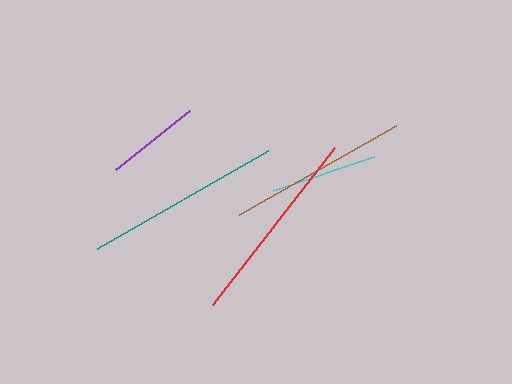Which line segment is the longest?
The red line is the longest at approximately 199 pixels.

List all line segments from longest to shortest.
From longest to shortest: red, teal, brown, cyan, purple.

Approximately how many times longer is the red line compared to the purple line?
The red line is approximately 2.1 times the length of the purple line.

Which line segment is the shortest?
The purple line is the shortest at approximately 94 pixels.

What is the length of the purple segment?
The purple segment is approximately 94 pixels long.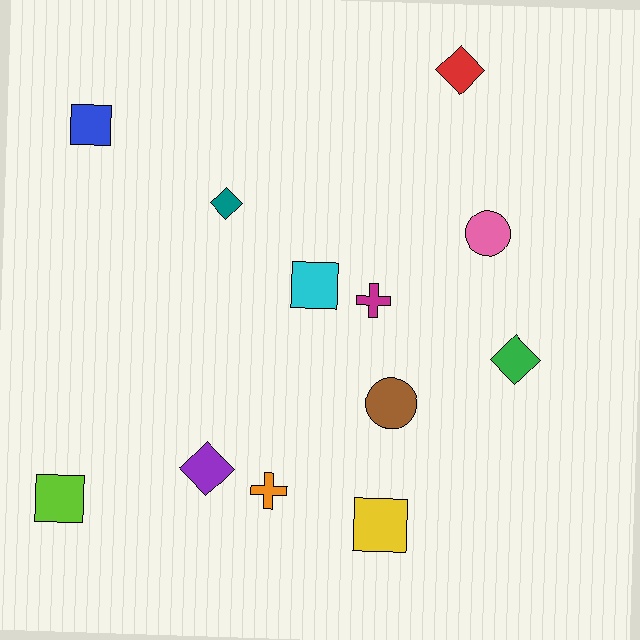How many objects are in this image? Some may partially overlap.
There are 12 objects.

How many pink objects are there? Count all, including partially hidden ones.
There is 1 pink object.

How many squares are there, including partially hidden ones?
There are 4 squares.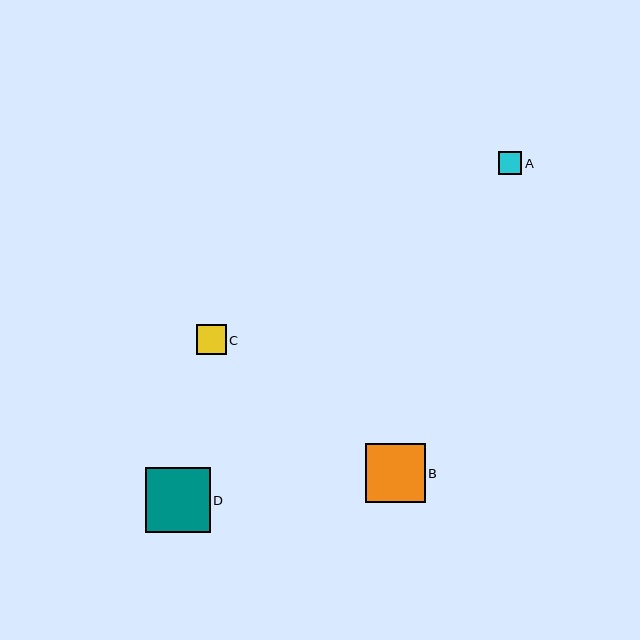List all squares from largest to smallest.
From largest to smallest: D, B, C, A.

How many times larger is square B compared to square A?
Square B is approximately 2.5 times the size of square A.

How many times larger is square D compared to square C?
Square D is approximately 2.2 times the size of square C.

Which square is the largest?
Square D is the largest with a size of approximately 65 pixels.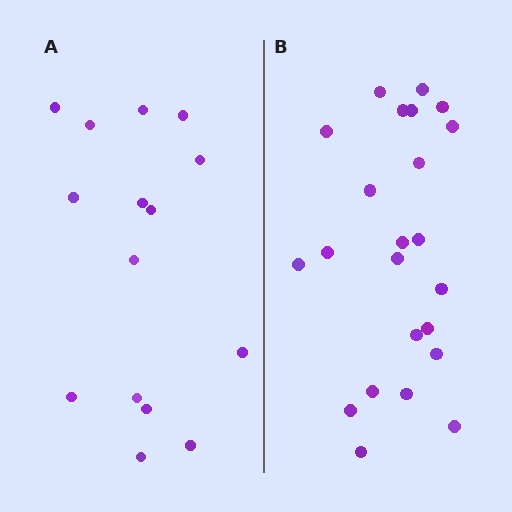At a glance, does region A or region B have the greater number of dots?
Region B (the right region) has more dots.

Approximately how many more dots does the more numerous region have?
Region B has roughly 8 or so more dots than region A.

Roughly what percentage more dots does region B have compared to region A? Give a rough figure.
About 55% more.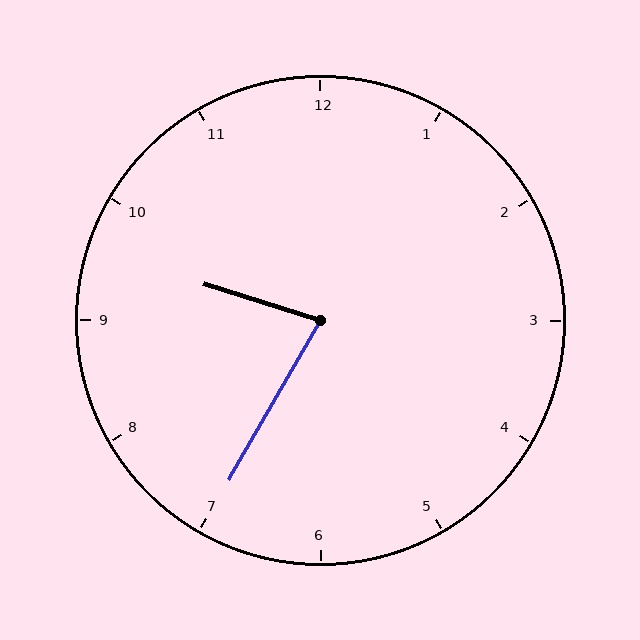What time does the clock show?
9:35.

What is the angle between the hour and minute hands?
Approximately 78 degrees.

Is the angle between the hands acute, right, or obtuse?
It is acute.